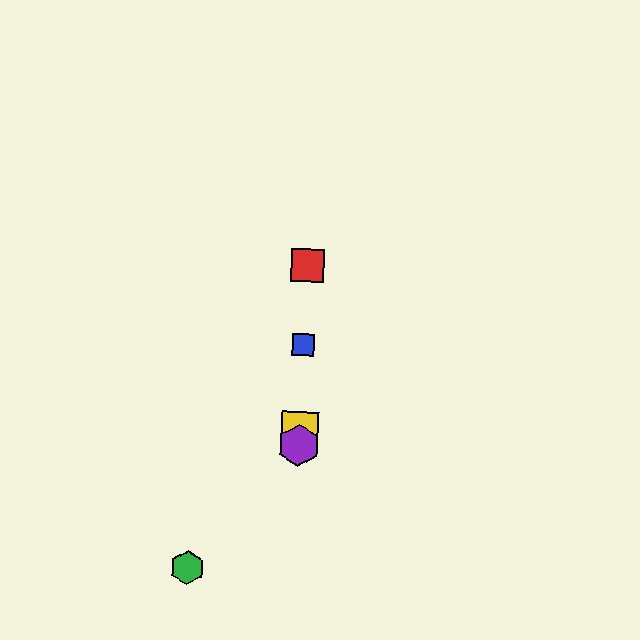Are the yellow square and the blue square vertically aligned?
Yes, both are at x≈300.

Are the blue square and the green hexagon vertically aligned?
No, the blue square is at x≈304 and the green hexagon is at x≈187.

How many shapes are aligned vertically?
4 shapes (the red square, the blue square, the yellow square, the purple hexagon) are aligned vertically.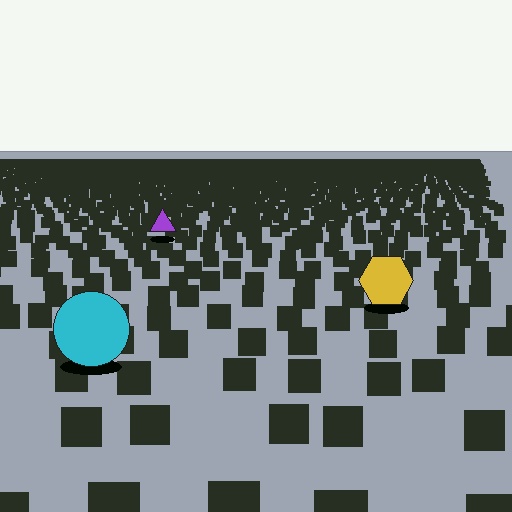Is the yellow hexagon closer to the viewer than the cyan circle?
No. The cyan circle is closer — you can tell from the texture gradient: the ground texture is coarser near it.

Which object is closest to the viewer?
The cyan circle is closest. The texture marks near it are larger and more spread out.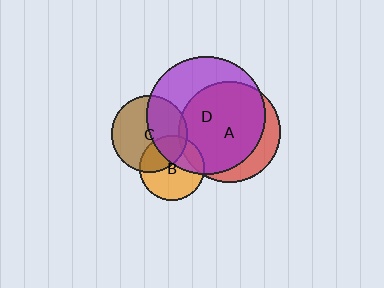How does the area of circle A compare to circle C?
Approximately 1.8 times.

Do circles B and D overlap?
Yes.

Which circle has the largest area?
Circle D (purple).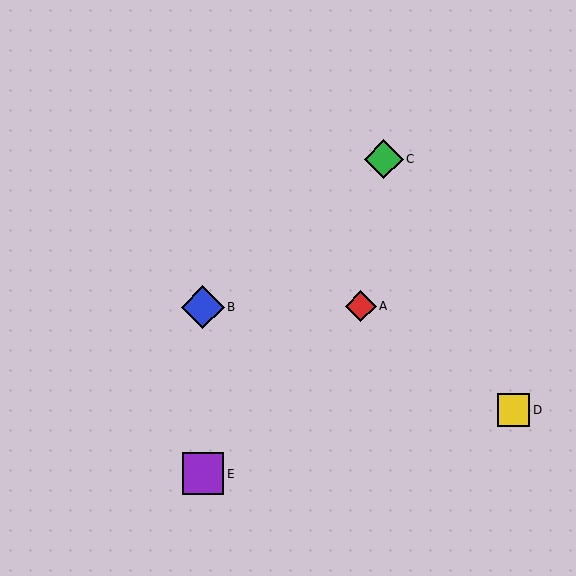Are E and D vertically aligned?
No, E is at x≈203 and D is at x≈513.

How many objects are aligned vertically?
2 objects (B, E) are aligned vertically.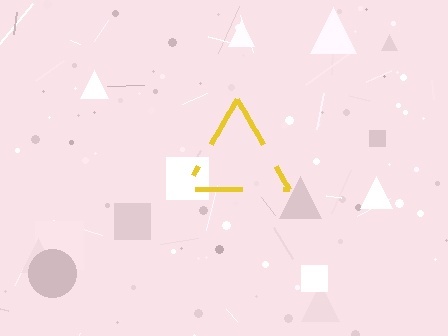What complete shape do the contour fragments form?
The contour fragments form a triangle.